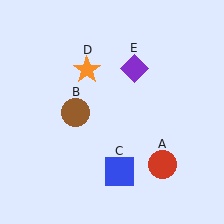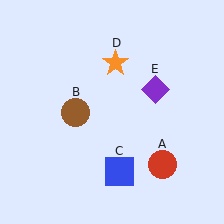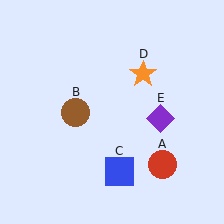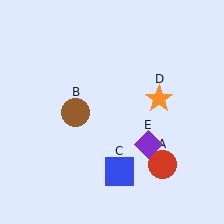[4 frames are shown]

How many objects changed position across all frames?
2 objects changed position: orange star (object D), purple diamond (object E).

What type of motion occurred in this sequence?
The orange star (object D), purple diamond (object E) rotated clockwise around the center of the scene.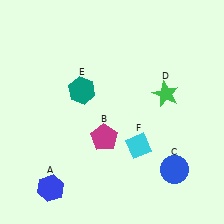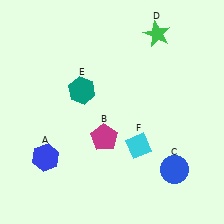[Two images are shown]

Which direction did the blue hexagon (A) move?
The blue hexagon (A) moved up.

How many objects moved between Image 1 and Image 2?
2 objects moved between the two images.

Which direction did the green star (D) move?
The green star (D) moved up.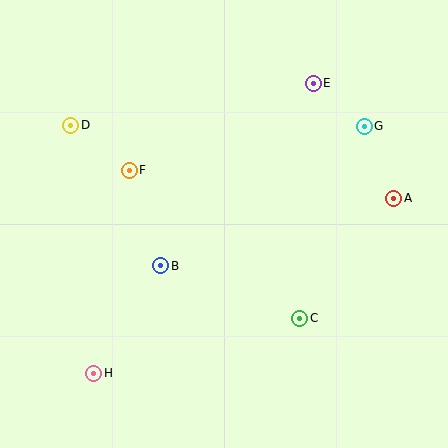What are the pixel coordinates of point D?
Point D is at (71, 125).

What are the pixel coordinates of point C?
Point C is at (300, 318).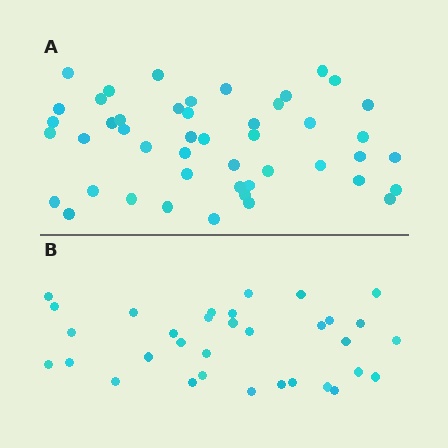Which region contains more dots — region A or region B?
Region A (the top region) has more dots.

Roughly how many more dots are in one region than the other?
Region A has approximately 15 more dots than region B.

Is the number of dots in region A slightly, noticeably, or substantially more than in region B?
Region A has noticeably more, but not dramatically so. The ratio is roughly 1.4 to 1.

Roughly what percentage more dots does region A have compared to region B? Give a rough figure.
About 40% more.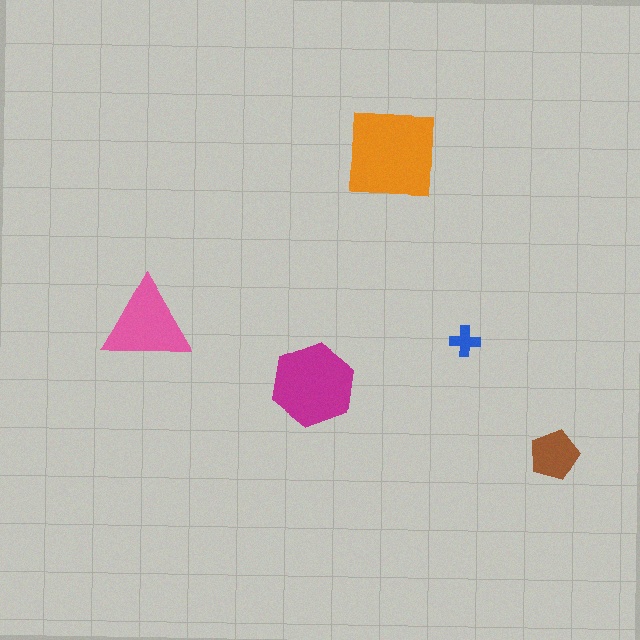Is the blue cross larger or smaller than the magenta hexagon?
Smaller.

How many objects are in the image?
There are 5 objects in the image.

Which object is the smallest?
The blue cross.